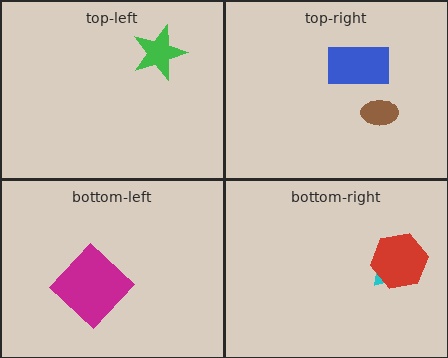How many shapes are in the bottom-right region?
2.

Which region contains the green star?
The top-left region.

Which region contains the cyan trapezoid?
The bottom-right region.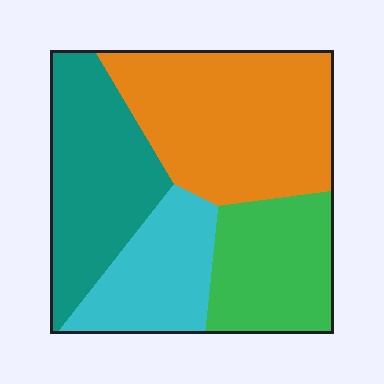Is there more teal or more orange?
Orange.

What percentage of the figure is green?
Green covers roughly 20% of the figure.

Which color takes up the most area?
Orange, at roughly 35%.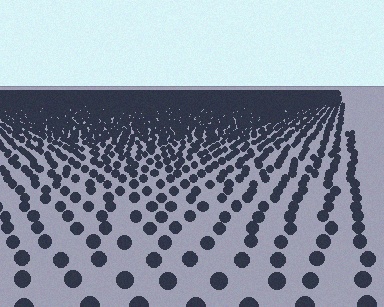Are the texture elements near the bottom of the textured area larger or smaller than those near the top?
Larger. Near the bottom, elements are closer to the viewer and appear at a bigger on-screen size.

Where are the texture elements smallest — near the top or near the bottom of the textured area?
Near the top.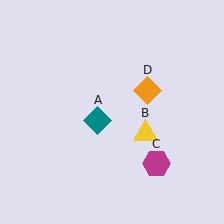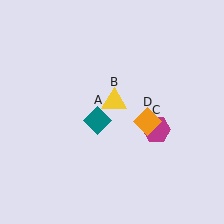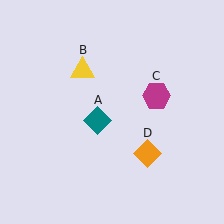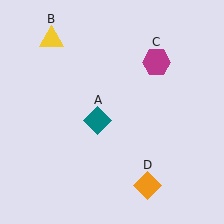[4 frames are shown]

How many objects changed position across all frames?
3 objects changed position: yellow triangle (object B), magenta hexagon (object C), orange diamond (object D).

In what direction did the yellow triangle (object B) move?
The yellow triangle (object B) moved up and to the left.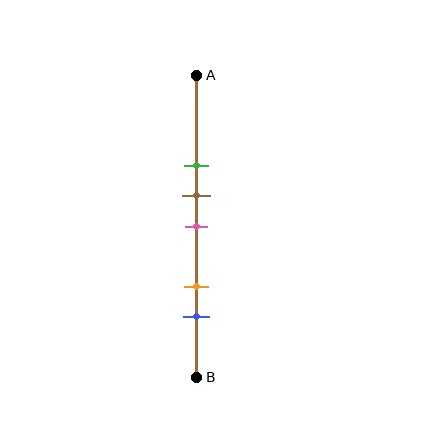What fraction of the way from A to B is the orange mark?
The orange mark is approximately 70% (0.7) of the way from A to B.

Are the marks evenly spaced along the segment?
No, the marks are not evenly spaced.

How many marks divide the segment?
There are 5 marks dividing the segment.